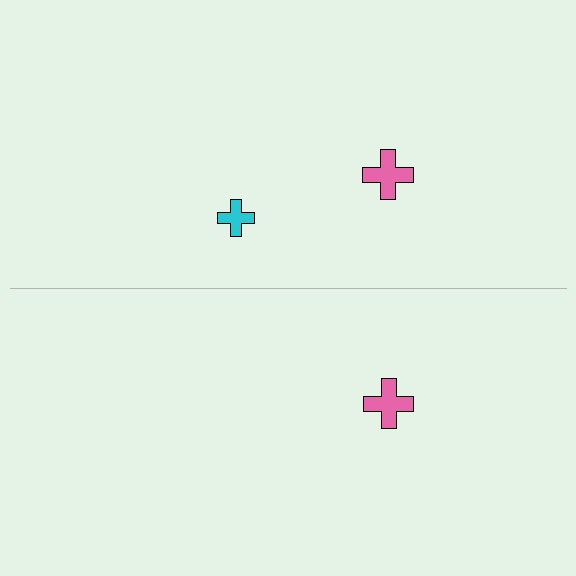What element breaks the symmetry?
A cyan cross is missing from the bottom side.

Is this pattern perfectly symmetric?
No, the pattern is not perfectly symmetric. A cyan cross is missing from the bottom side.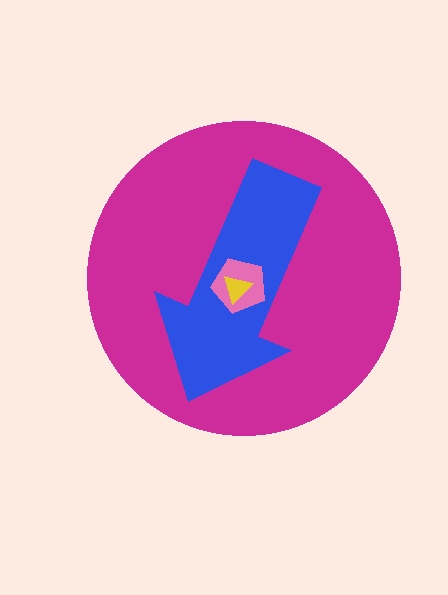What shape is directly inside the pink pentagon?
The yellow triangle.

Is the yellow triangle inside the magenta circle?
Yes.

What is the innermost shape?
The yellow triangle.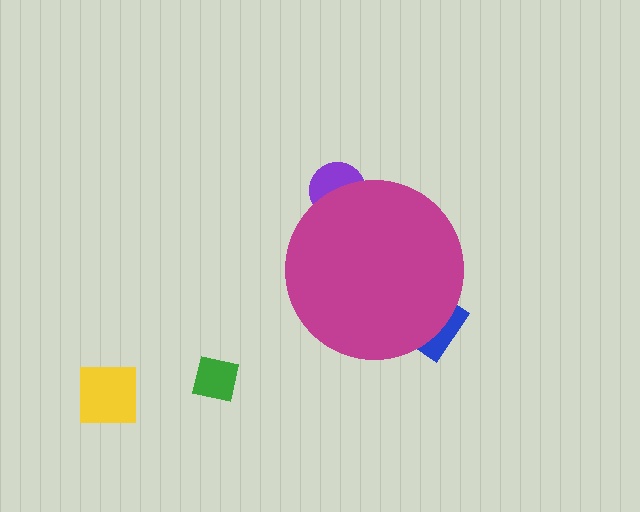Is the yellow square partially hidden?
No, the yellow square is fully visible.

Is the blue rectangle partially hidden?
Yes, the blue rectangle is partially hidden behind the magenta circle.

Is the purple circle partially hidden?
Yes, the purple circle is partially hidden behind the magenta circle.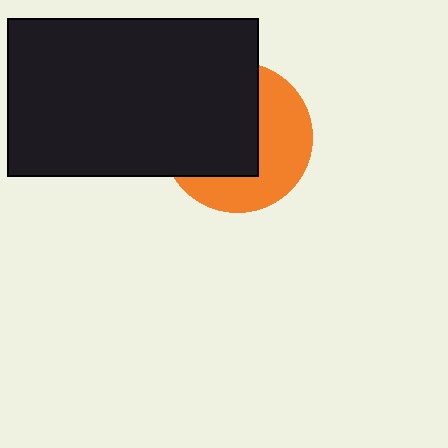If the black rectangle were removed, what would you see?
You would see the complete orange circle.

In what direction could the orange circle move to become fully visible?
The orange circle could move right. That would shift it out from behind the black rectangle entirely.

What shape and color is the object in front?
The object in front is a black rectangle.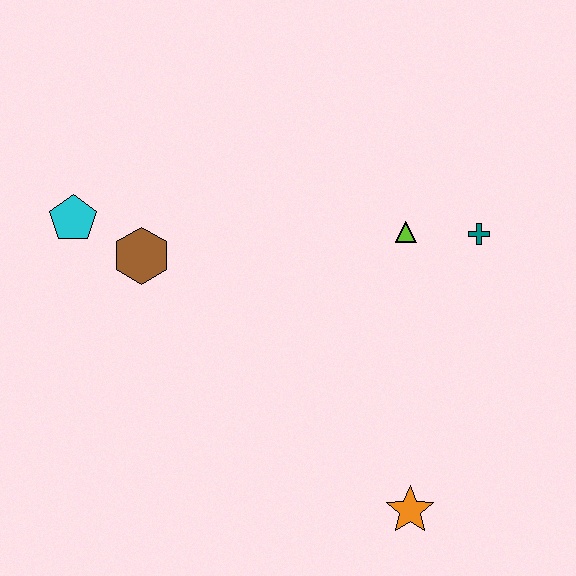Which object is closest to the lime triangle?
The teal cross is closest to the lime triangle.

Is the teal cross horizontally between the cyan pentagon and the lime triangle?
No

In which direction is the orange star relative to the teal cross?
The orange star is below the teal cross.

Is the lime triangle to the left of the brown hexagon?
No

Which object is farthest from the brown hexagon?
The orange star is farthest from the brown hexagon.